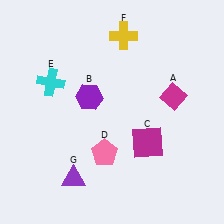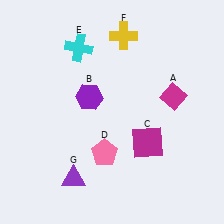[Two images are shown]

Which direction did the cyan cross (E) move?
The cyan cross (E) moved up.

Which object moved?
The cyan cross (E) moved up.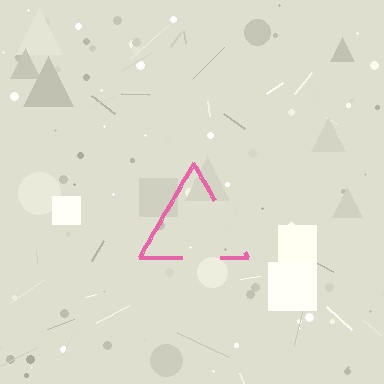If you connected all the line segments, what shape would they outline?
They would outline a triangle.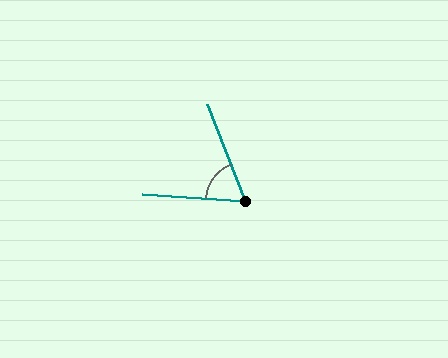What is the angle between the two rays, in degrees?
Approximately 65 degrees.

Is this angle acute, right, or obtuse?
It is acute.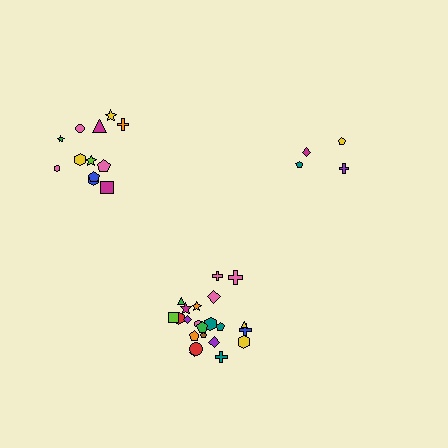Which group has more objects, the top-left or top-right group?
The top-left group.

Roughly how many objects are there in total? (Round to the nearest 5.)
Roughly 40 objects in total.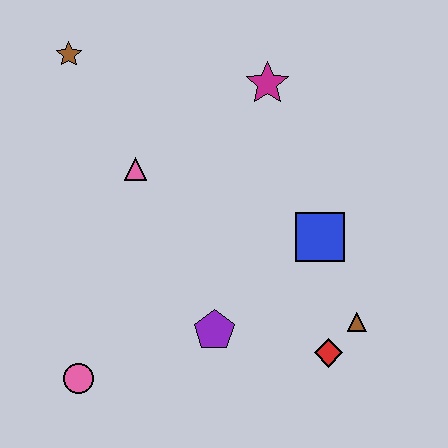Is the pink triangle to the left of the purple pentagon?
Yes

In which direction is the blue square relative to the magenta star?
The blue square is below the magenta star.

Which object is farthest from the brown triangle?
The brown star is farthest from the brown triangle.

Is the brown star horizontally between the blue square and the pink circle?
No